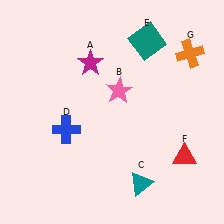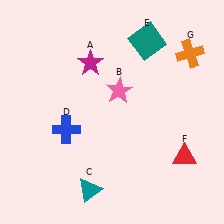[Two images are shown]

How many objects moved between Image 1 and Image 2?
1 object moved between the two images.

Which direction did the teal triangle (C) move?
The teal triangle (C) moved left.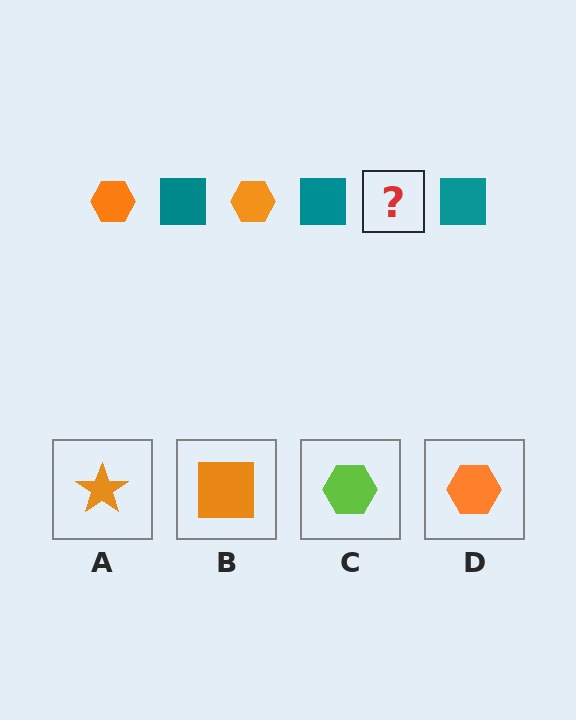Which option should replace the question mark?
Option D.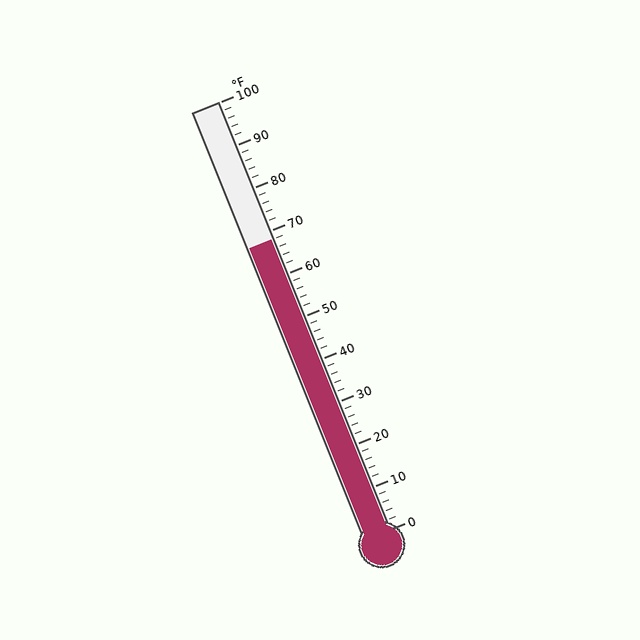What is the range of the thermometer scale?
The thermometer scale ranges from 0°F to 100°F.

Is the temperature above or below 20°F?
The temperature is above 20°F.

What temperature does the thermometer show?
The thermometer shows approximately 68°F.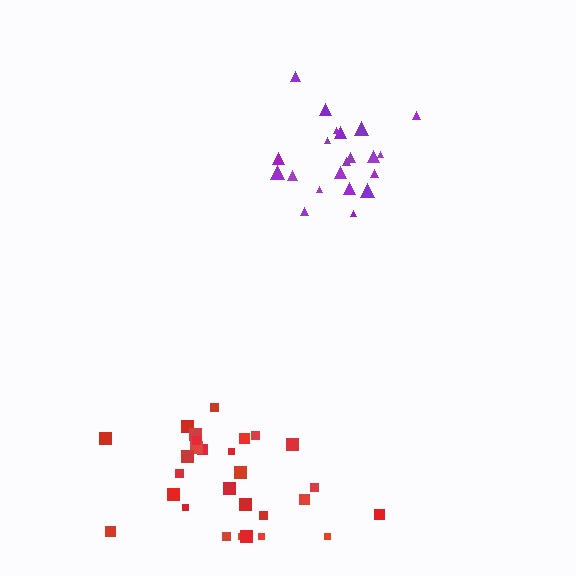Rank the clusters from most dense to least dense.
purple, red.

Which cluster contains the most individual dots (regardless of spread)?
Red (28).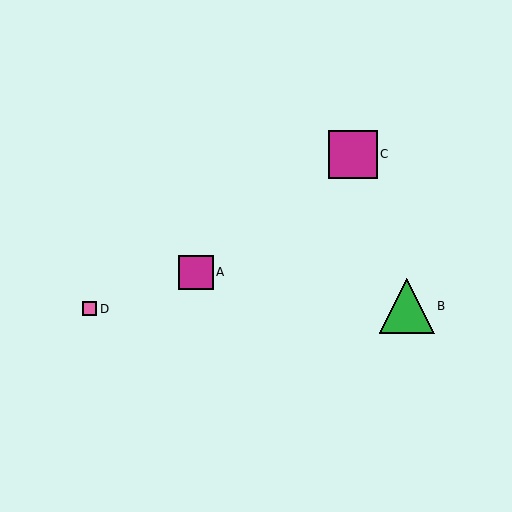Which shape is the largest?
The green triangle (labeled B) is the largest.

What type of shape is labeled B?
Shape B is a green triangle.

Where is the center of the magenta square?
The center of the magenta square is at (353, 154).